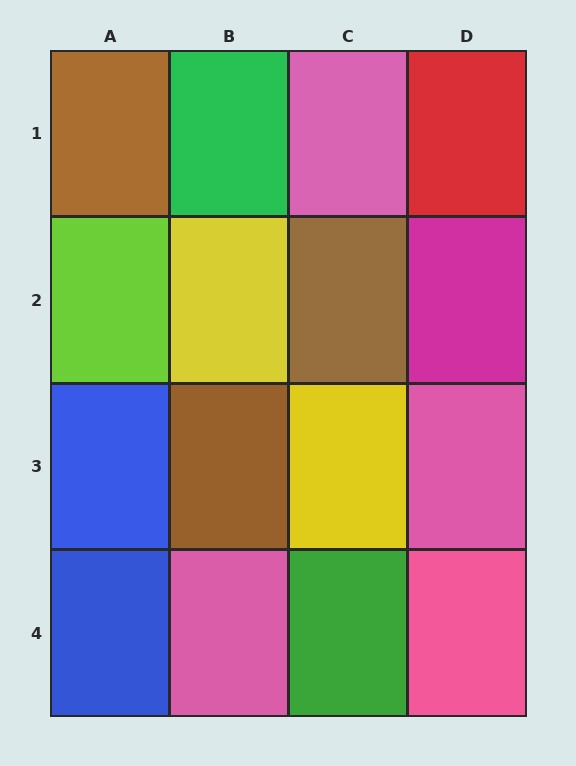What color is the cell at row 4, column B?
Pink.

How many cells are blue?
2 cells are blue.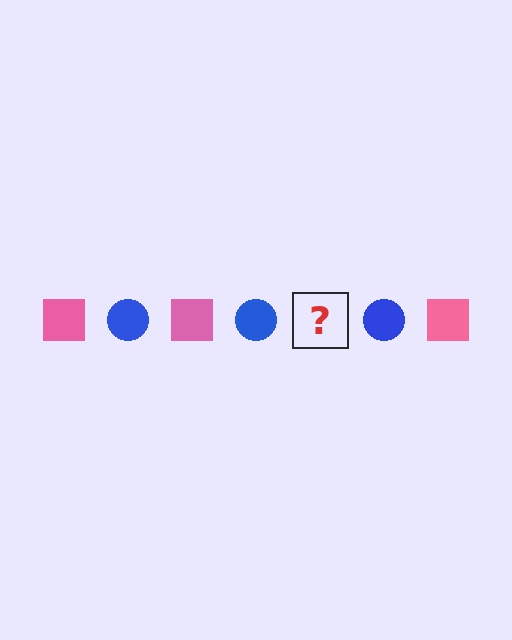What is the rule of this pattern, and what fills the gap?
The rule is that the pattern alternates between pink square and blue circle. The gap should be filled with a pink square.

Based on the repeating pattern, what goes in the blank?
The blank should be a pink square.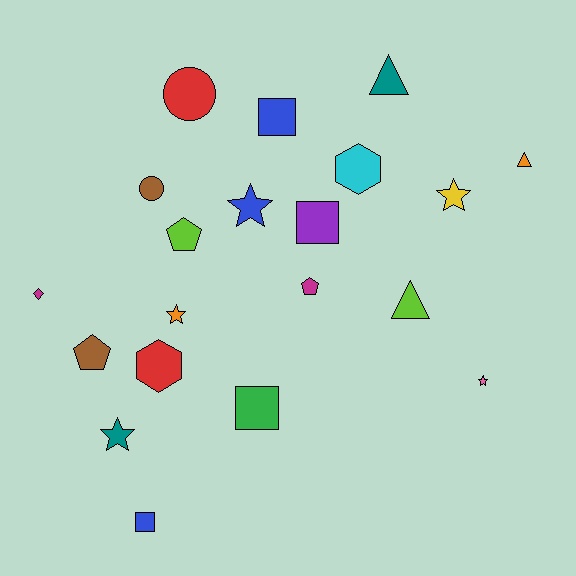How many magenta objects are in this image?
There are 2 magenta objects.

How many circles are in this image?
There are 2 circles.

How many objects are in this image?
There are 20 objects.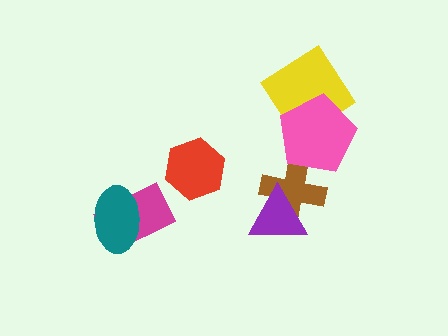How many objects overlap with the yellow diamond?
1 object overlaps with the yellow diamond.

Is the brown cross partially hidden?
Yes, it is partially covered by another shape.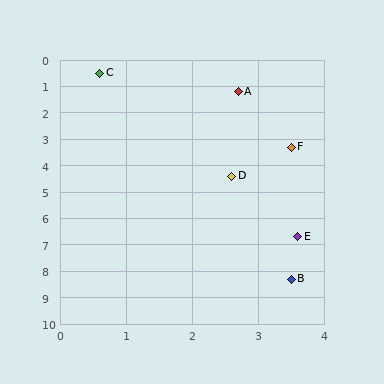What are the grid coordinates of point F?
Point F is at approximately (3.5, 3.3).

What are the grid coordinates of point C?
Point C is at approximately (0.6, 0.5).